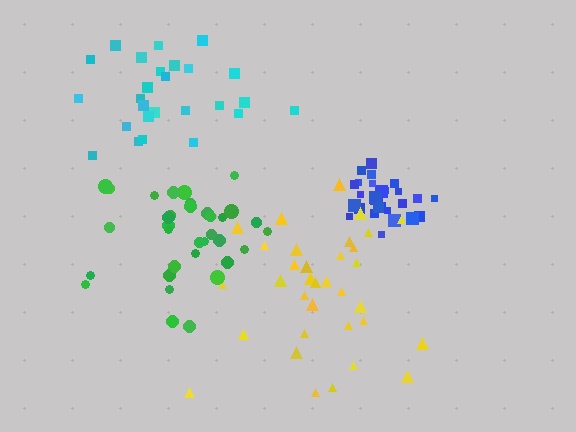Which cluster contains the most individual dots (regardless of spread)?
Yellow (34).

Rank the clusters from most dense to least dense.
blue, green, yellow, cyan.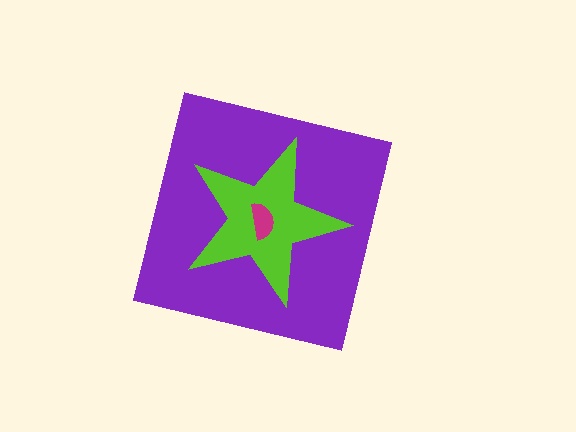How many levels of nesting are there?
3.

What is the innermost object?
The magenta semicircle.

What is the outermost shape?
The purple square.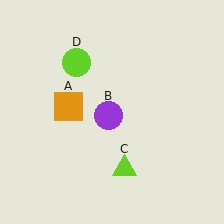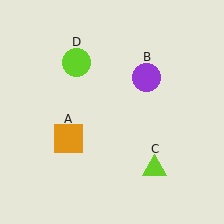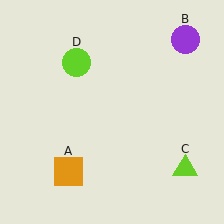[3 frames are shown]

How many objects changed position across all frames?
3 objects changed position: orange square (object A), purple circle (object B), lime triangle (object C).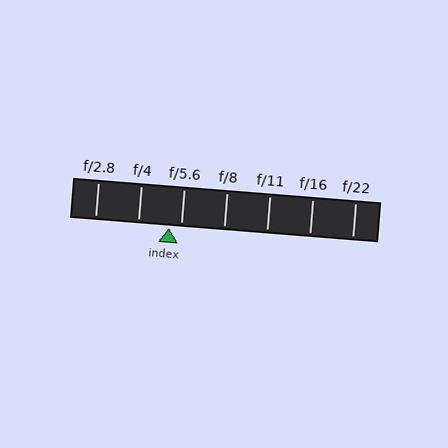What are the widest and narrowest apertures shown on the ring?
The widest aperture shown is f/2.8 and the narrowest is f/22.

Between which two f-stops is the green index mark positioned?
The index mark is between f/4 and f/5.6.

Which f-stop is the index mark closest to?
The index mark is closest to f/5.6.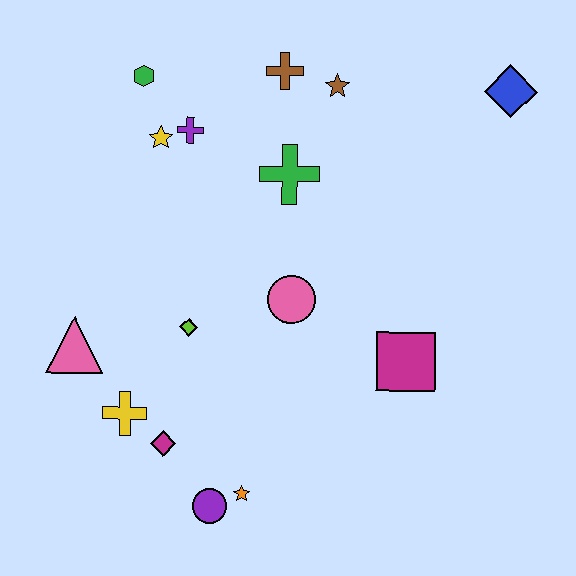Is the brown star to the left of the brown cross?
No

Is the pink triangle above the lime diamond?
No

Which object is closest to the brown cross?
The brown star is closest to the brown cross.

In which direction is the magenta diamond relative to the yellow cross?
The magenta diamond is to the right of the yellow cross.